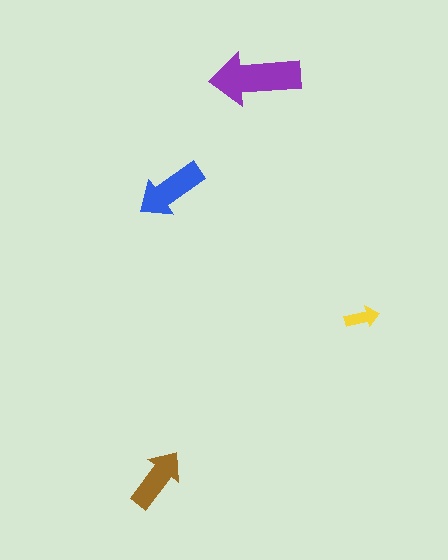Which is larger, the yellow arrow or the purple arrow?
The purple one.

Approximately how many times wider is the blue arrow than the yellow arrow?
About 2 times wider.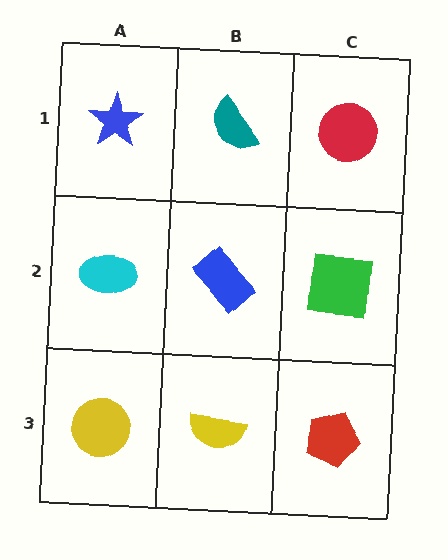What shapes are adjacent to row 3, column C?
A green square (row 2, column C), a yellow semicircle (row 3, column B).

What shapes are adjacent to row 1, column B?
A blue rectangle (row 2, column B), a blue star (row 1, column A), a red circle (row 1, column C).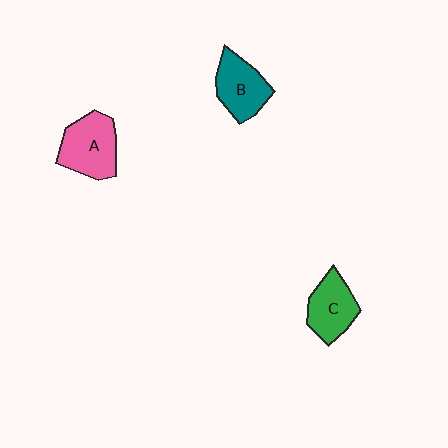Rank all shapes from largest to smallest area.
From largest to smallest: A (pink), B (teal), C (green).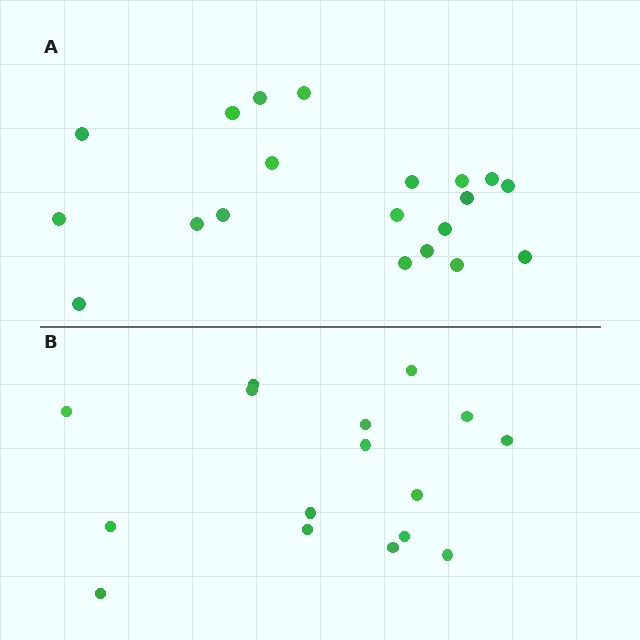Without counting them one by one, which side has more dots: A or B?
Region A (the top region) has more dots.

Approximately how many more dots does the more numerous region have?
Region A has about 4 more dots than region B.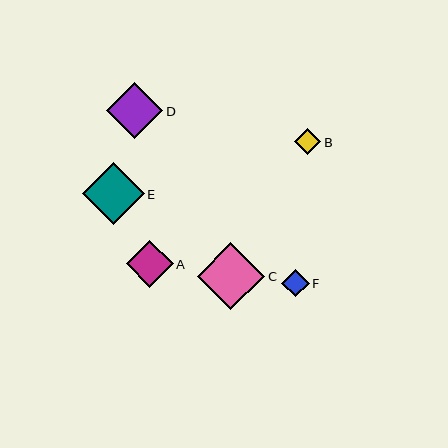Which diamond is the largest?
Diamond C is the largest with a size of approximately 67 pixels.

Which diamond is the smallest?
Diamond B is the smallest with a size of approximately 26 pixels.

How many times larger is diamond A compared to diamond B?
Diamond A is approximately 1.8 times the size of diamond B.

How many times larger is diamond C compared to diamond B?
Diamond C is approximately 2.6 times the size of diamond B.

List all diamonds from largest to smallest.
From largest to smallest: C, E, D, A, F, B.